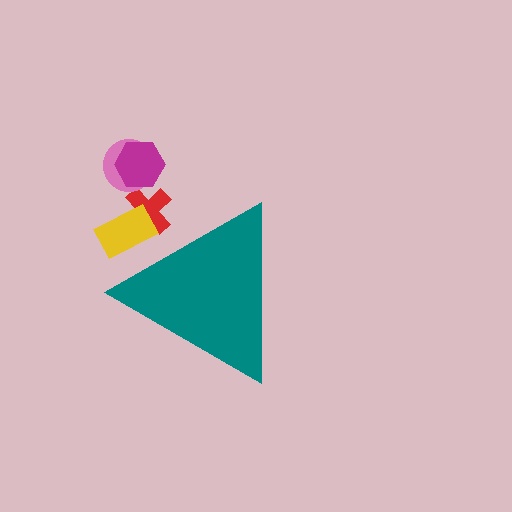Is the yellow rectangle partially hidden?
Yes, the yellow rectangle is partially hidden behind the teal triangle.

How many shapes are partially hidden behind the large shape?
2 shapes are partially hidden.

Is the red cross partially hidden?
Yes, the red cross is partially hidden behind the teal triangle.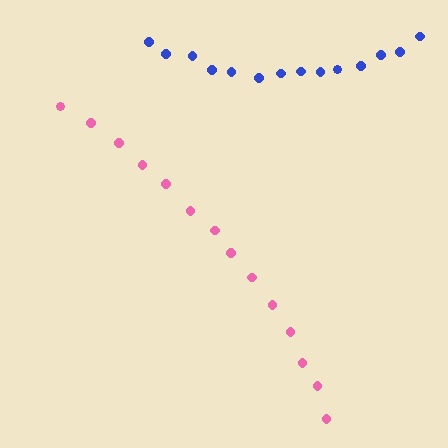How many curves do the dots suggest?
There are 2 distinct paths.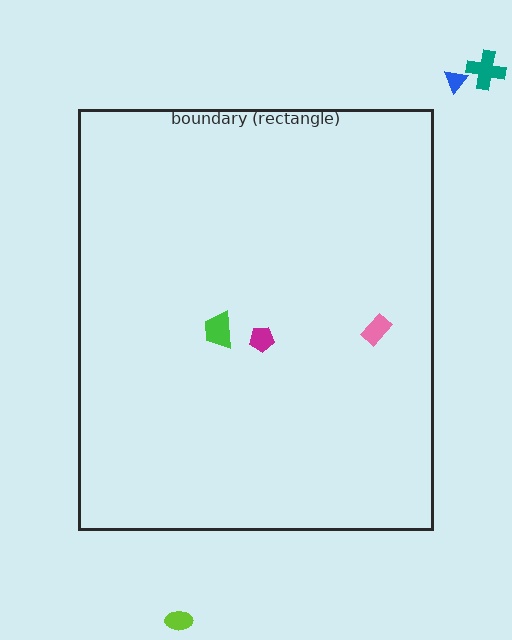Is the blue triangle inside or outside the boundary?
Outside.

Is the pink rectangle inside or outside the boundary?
Inside.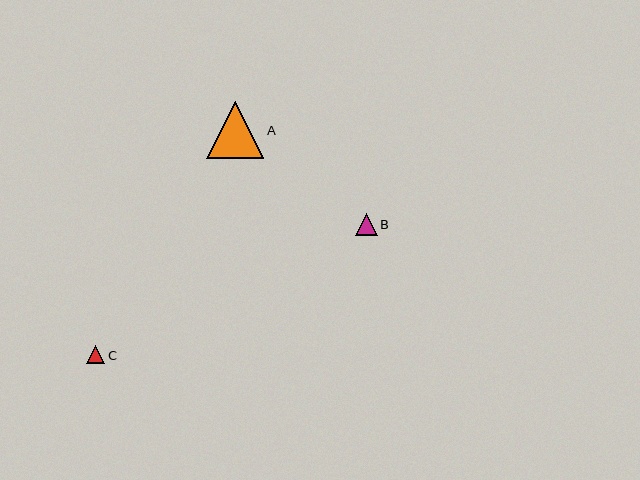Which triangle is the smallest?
Triangle C is the smallest with a size of approximately 18 pixels.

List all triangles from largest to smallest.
From largest to smallest: A, B, C.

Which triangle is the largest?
Triangle A is the largest with a size of approximately 57 pixels.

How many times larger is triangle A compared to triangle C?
Triangle A is approximately 3.2 times the size of triangle C.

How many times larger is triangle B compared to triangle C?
Triangle B is approximately 1.2 times the size of triangle C.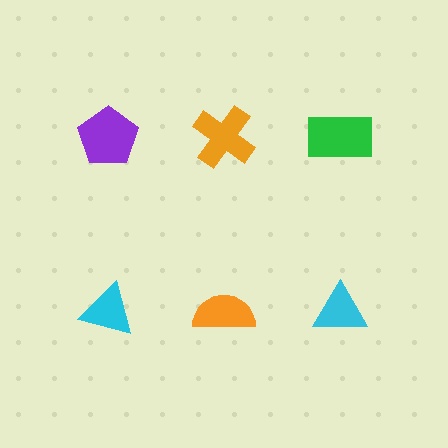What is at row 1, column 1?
A purple pentagon.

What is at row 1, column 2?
An orange cross.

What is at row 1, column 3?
A green rectangle.